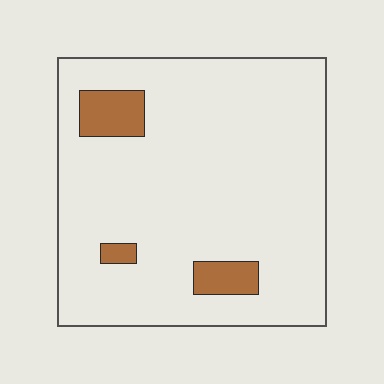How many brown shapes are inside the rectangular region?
3.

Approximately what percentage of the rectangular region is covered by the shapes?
Approximately 10%.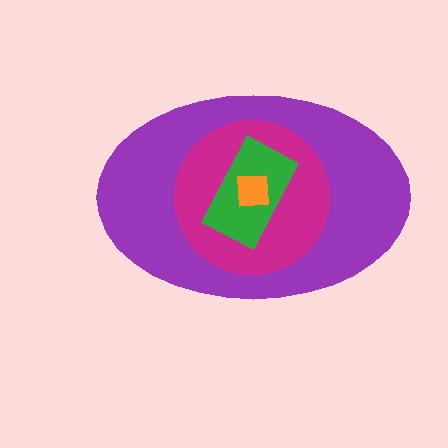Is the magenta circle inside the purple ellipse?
Yes.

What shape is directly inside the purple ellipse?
The magenta circle.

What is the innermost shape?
The orange square.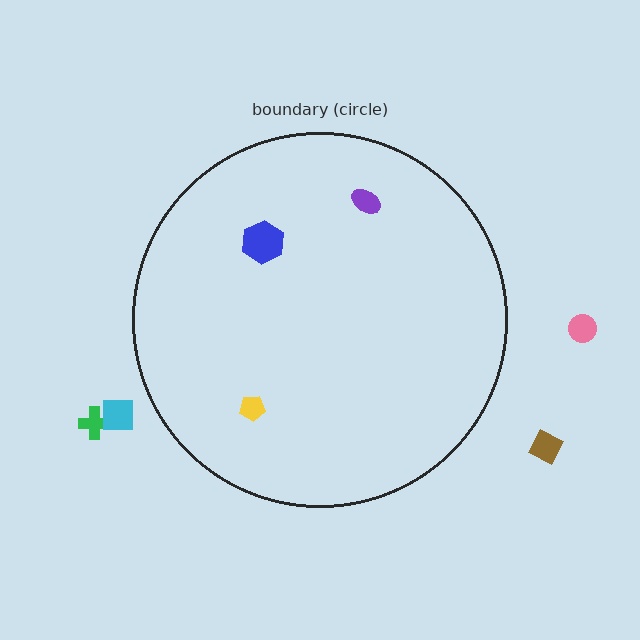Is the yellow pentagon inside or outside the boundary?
Inside.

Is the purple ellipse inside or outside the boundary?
Inside.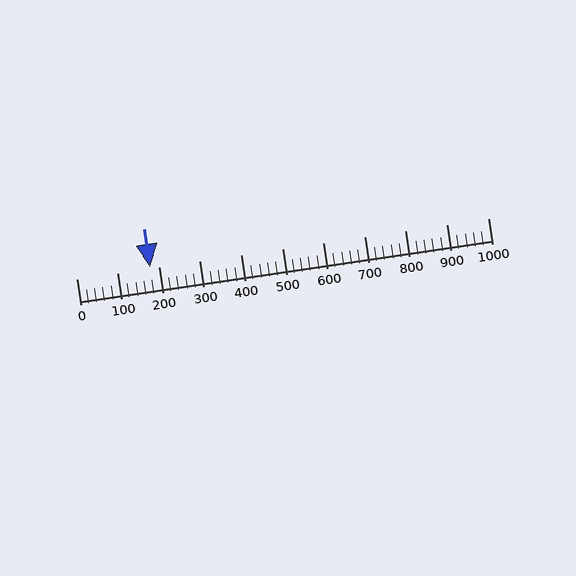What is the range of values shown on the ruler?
The ruler shows values from 0 to 1000.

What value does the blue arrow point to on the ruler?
The blue arrow points to approximately 180.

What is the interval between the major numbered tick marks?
The major tick marks are spaced 100 units apart.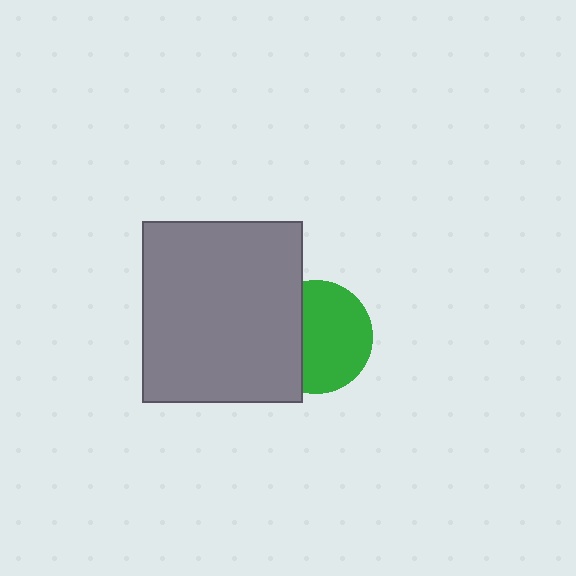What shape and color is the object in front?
The object in front is a gray rectangle.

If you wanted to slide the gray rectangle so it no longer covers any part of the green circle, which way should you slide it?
Slide it left — that is the most direct way to separate the two shapes.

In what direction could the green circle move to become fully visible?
The green circle could move right. That would shift it out from behind the gray rectangle entirely.